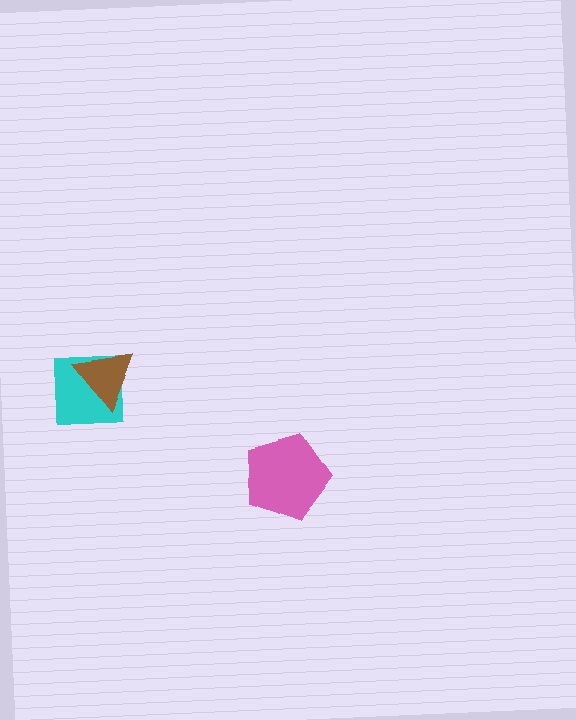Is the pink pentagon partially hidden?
No, no other shape covers it.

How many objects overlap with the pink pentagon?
0 objects overlap with the pink pentagon.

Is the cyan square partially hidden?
Yes, it is partially covered by another shape.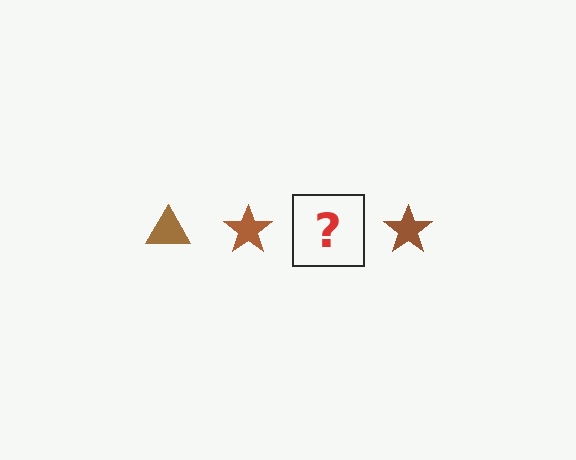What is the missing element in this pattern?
The missing element is a brown triangle.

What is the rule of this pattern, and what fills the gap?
The rule is that the pattern cycles through triangle, star shapes in brown. The gap should be filled with a brown triangle.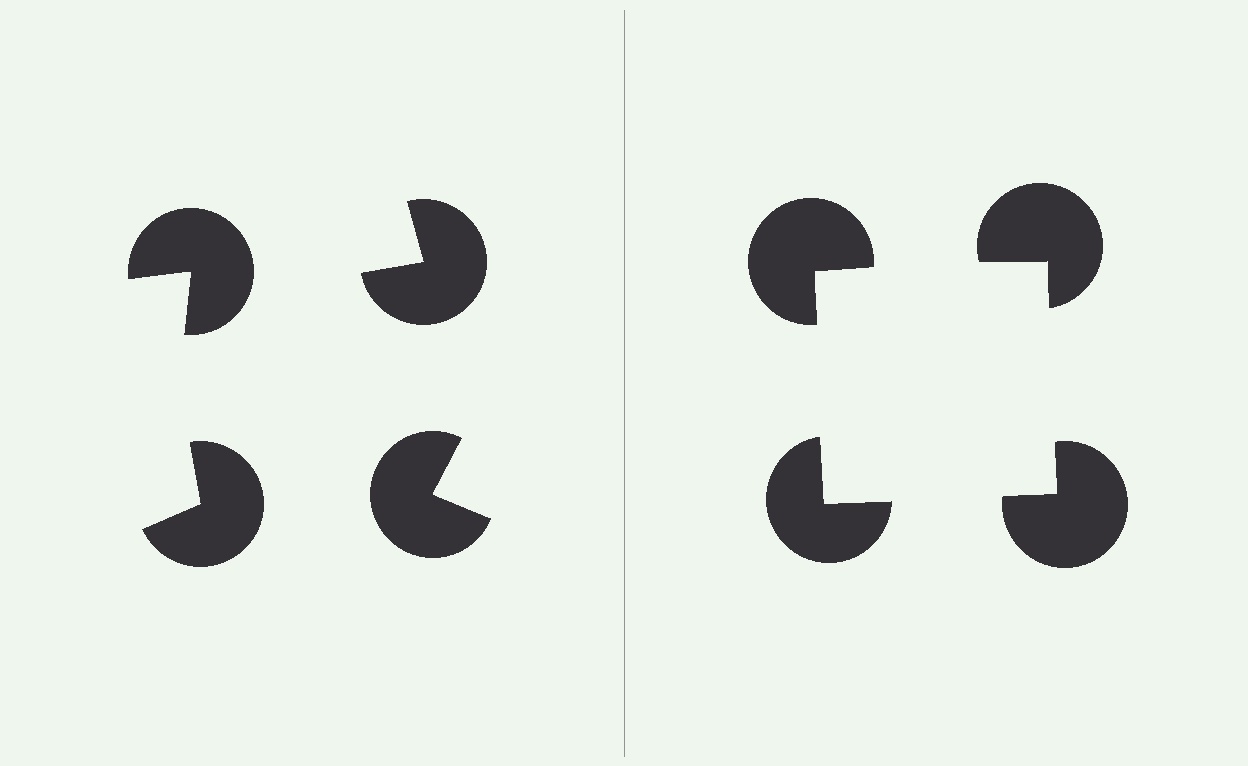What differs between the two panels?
The pac-man discs are positioned identically on both sides; only the wedge orientations differ. On the right they align to a square; on the left they are misaligned.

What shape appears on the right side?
An illusory square.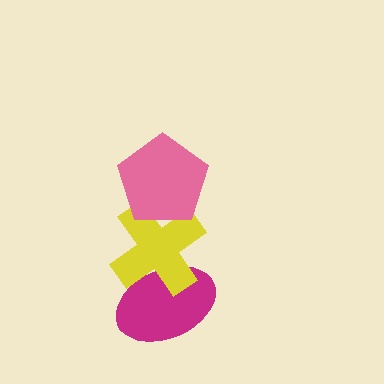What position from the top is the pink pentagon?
The pink pentagon is 1st from the top.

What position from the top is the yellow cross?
The yellow cross is 2nd from the top.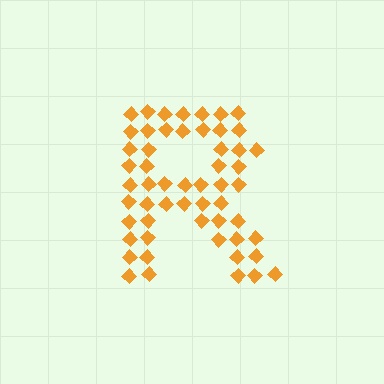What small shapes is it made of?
It is made of small diamonds.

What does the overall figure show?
The overall figure shows the letter R.